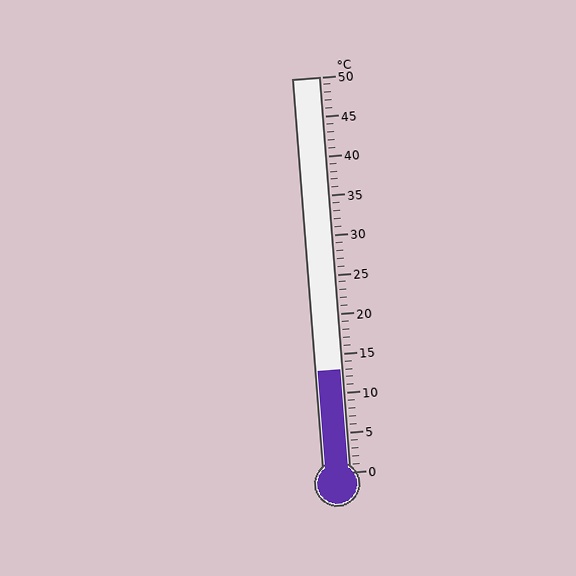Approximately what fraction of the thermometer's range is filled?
The thermometer is filled to approximately 25% of its range.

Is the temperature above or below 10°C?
The temperature is above 10°C.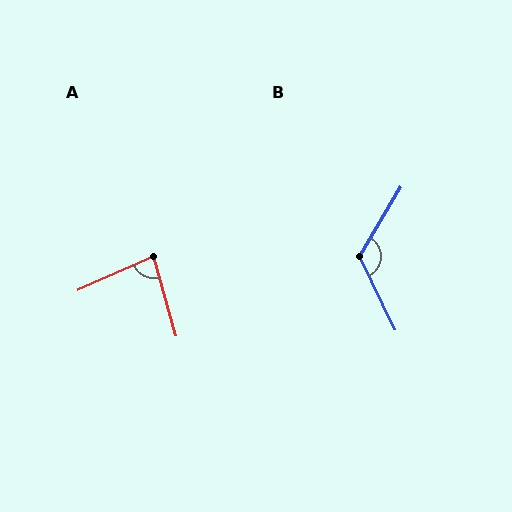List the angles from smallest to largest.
A (82°), B (123°).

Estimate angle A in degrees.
Approximately 82 degrees.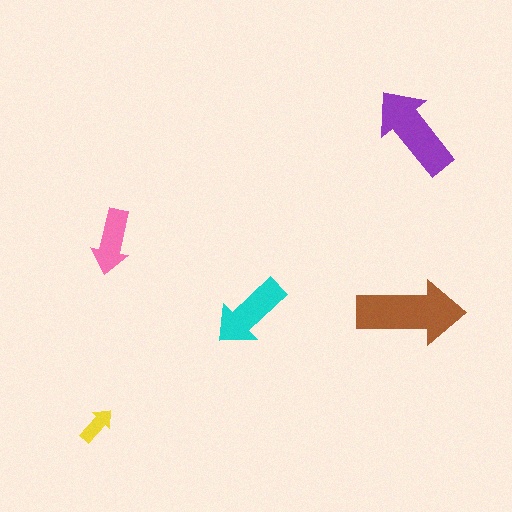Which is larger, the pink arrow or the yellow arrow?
The pink one.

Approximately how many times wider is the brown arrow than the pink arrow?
About 1.5 times wider.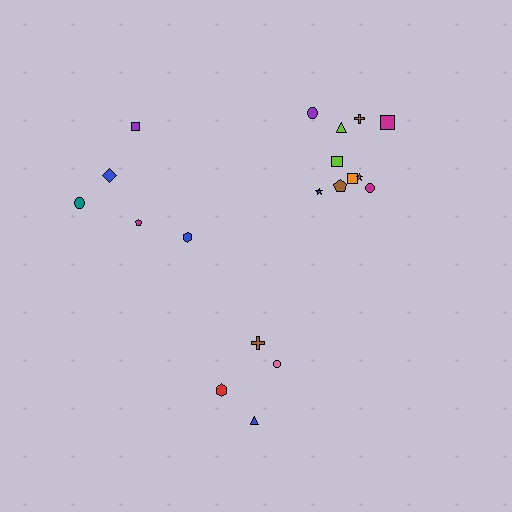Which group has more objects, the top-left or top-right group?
The top-right group.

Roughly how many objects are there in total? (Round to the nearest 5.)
Roughly 20 objects in total.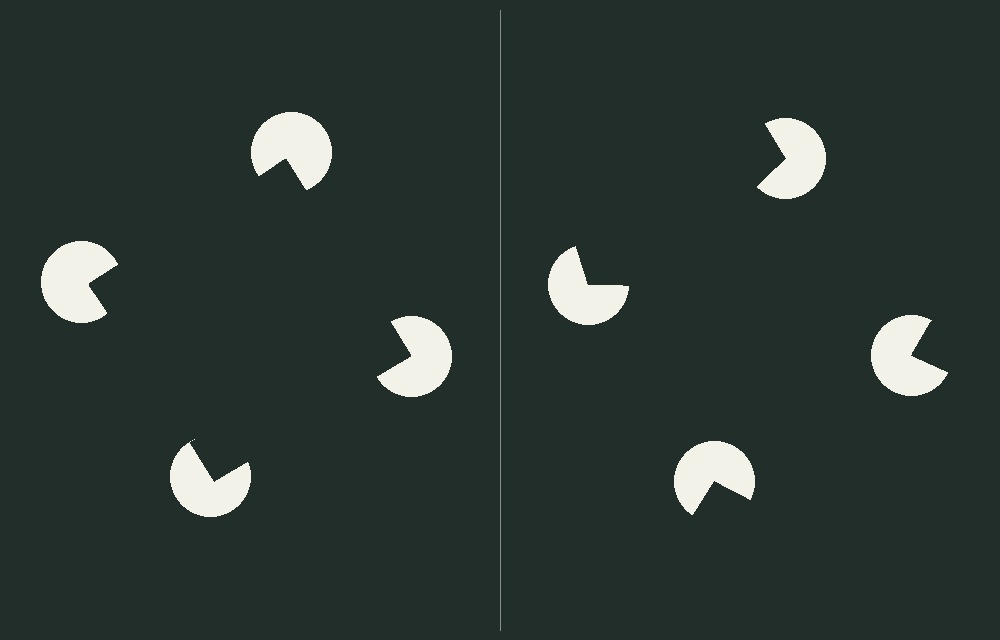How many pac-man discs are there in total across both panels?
8 — 4 on each side.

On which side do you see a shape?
An illusory square appears on the left side. On the right side the wedge cuts are rotated, so no coherent shape forms.